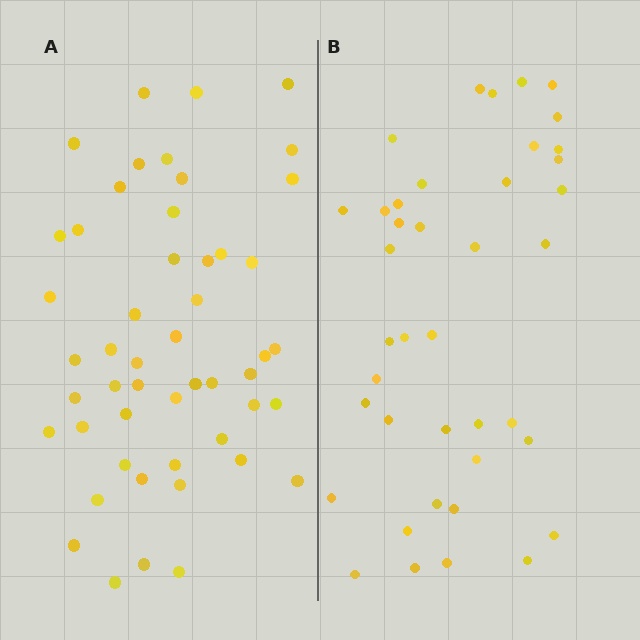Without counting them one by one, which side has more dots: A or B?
Region A (the left region) has more dots.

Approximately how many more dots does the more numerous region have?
Region A has roughly 10 or so more dots than region B.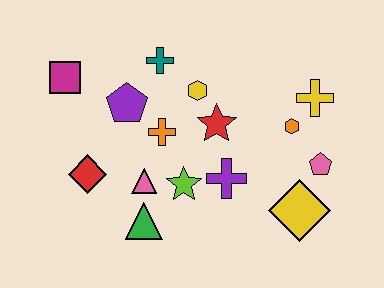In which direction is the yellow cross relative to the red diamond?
The yellow cross is to the right of the red diamond.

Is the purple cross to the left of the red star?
No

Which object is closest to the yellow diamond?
The pink pentagon is closest to the yellow diamond.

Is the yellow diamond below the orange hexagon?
Yes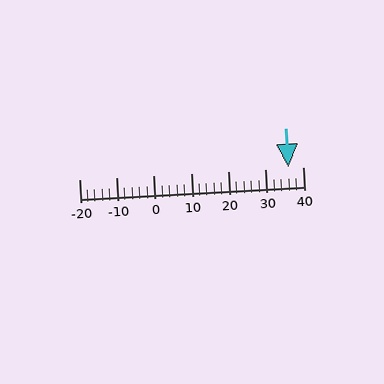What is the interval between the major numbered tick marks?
The major tick marks are spaced 10 units apart.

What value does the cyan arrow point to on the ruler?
The cyan arrow points to approximately 36.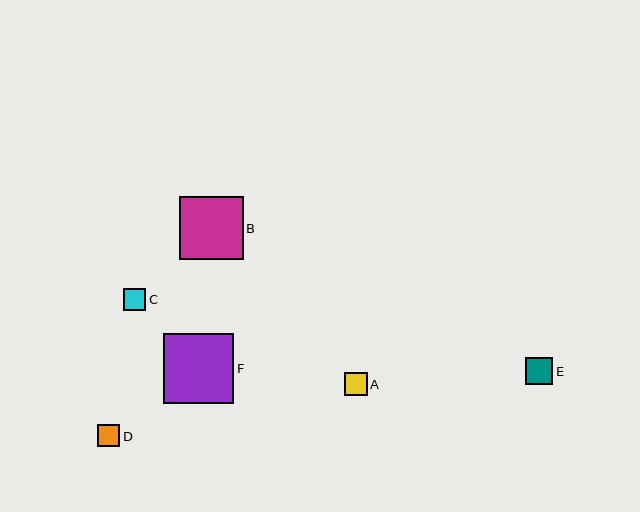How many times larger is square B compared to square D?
Square B is approximately 2.9 times the size of square D.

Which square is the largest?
Square F is the largest with a size of approximately 70 pixels.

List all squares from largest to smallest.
From largest to smallest: F, B, E, A, D, C.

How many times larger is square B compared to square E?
Square B is approximately 2.3 times the size of square E.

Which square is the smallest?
Square C is the smallest with a size of approximately 22 pixels.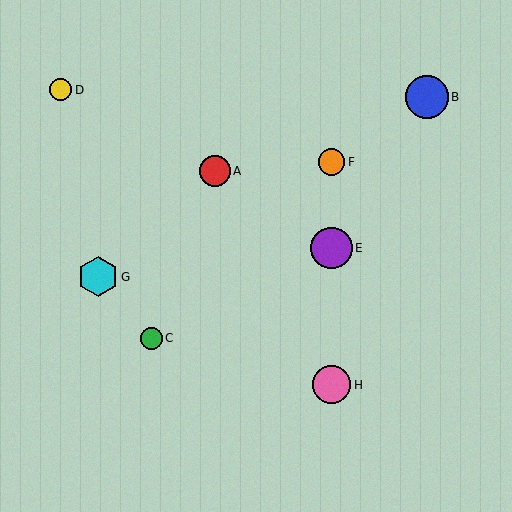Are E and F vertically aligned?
Yes, both are at x≈332.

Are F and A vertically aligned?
No, F is at x≈332 and A is at x≈215.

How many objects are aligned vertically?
3 objects (E, F, H) are aligned vertically.